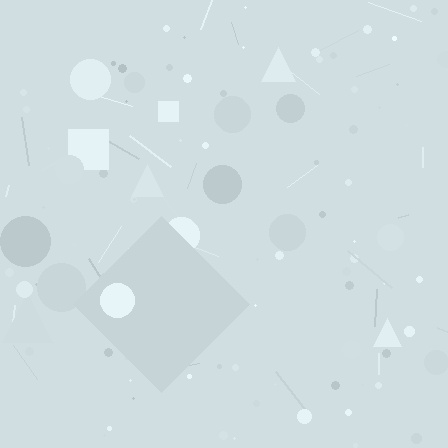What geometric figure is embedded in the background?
A diamond is embedded in the background.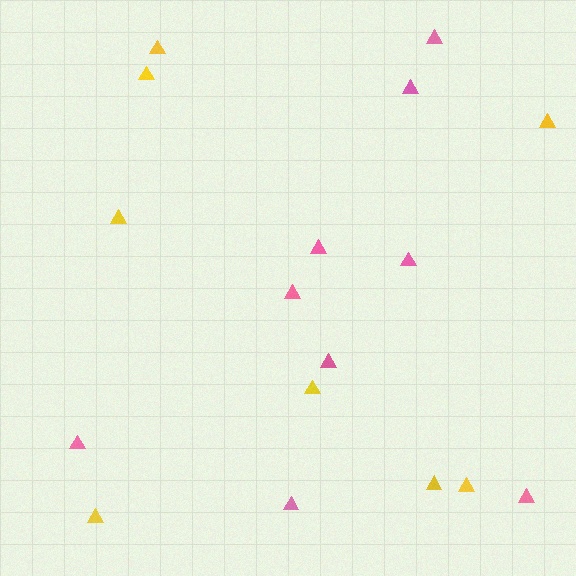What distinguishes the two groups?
There are 2 groups: one group of yellow triangles (8) and one group of pink triangles (9).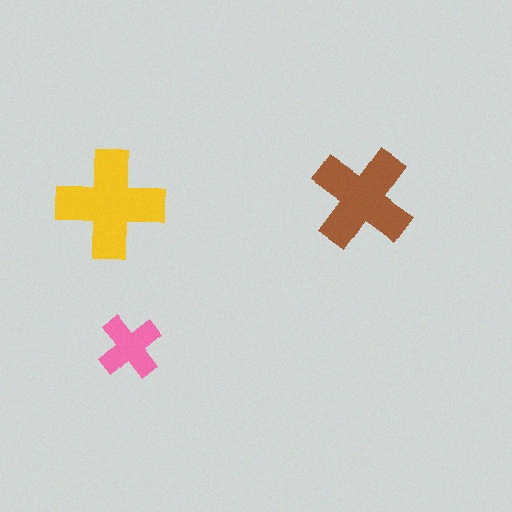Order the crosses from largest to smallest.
the yellow one, the brown one, the pink one.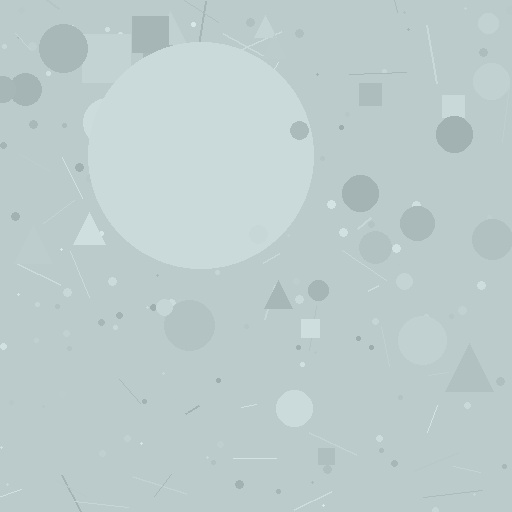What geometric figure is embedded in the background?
A circle is embedded in the background.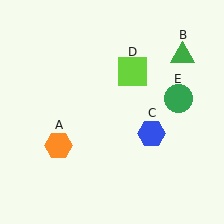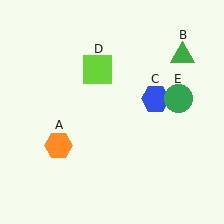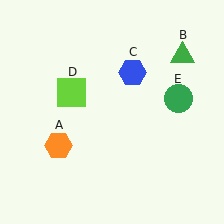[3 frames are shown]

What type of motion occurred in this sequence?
The blue hexagon (object C), lime square (object D) rotated counterclockwise around the center of the scene.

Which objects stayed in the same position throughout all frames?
Orange hexagon (object A) and green triangle (object B) and green circle (object E) remained stationary.